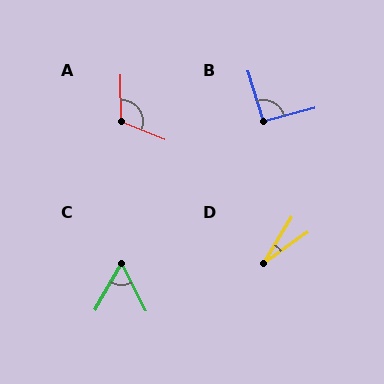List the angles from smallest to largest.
D (24°), C (56°), B (92°), A (113°).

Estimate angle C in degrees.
Approximately 56 degrees.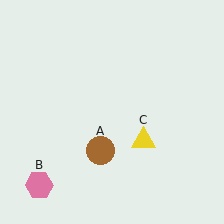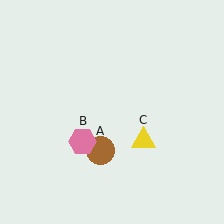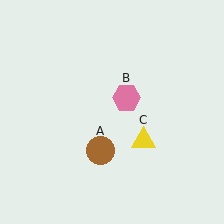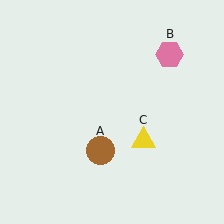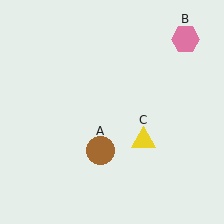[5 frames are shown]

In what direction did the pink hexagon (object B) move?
The pink hexagon (object B) moved up and to the right.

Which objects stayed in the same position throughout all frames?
Brown circle (object A) and yellow triangle (object C) remained stationary.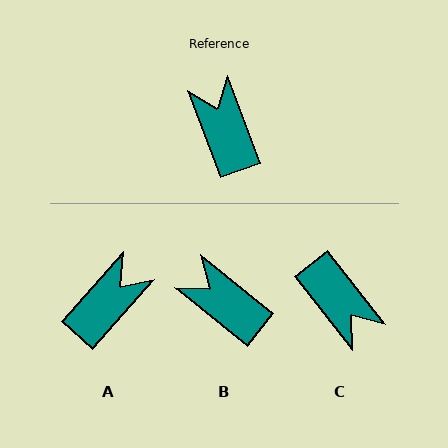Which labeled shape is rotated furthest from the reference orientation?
C, about 163 degrees away.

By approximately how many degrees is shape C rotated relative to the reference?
Approximately 163 degrees clockwise.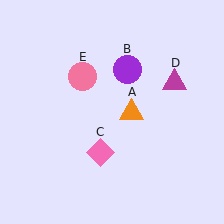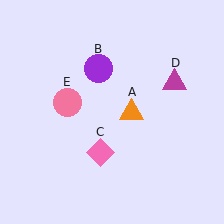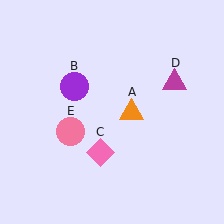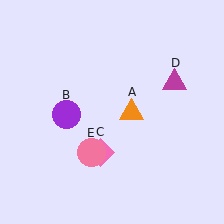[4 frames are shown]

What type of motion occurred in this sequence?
The purple circle (object B), pink circle (object E) rotated counterclockwise around the center of the scene.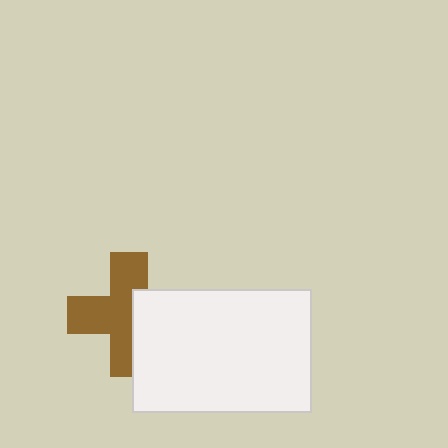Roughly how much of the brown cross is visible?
About half of it is visible (roughly 62%).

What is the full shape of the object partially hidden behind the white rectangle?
The partially hidden object is a brown cross.